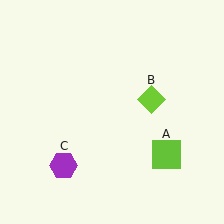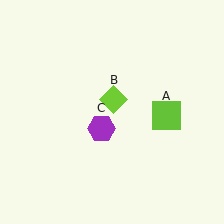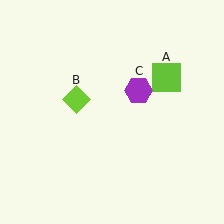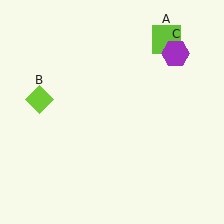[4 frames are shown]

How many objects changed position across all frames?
3 objects changed position: lime square (object A), lime diamond (object B), purple hexagon (object C).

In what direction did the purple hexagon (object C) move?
The purple hexagon (object C) moved up and to the right.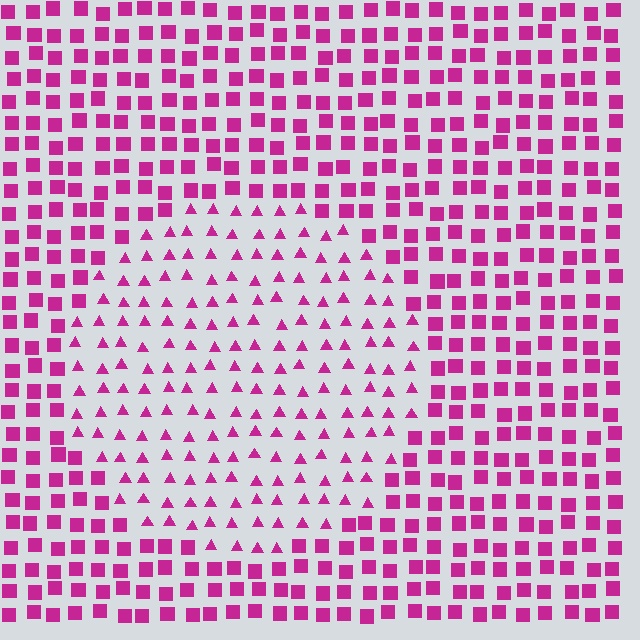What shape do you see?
I see a circle.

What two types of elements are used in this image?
The image uses triangles inside the circle region and squares outside it.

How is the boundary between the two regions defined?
The boundary is defined by a change in element shape: triangles inside vs. squares outside. All elements share the same color and spacing.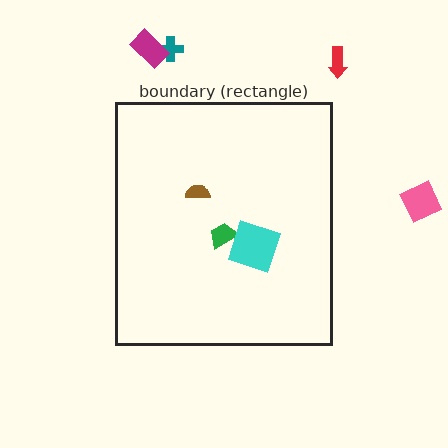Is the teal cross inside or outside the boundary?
Outside.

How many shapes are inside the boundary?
3 inside, 4 outside.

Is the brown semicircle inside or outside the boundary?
Inside.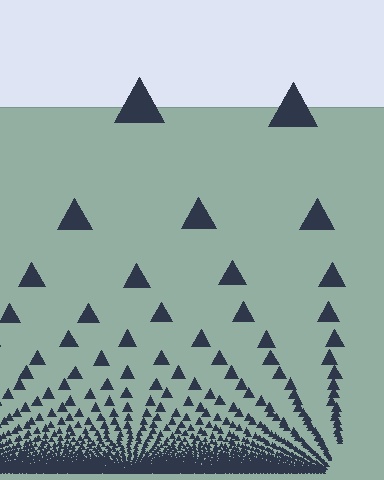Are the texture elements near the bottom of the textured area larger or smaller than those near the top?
Smaller. The gradient is inverted — elements near the bottom are smaller and denser.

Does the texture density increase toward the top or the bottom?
Density increases toward the bottom.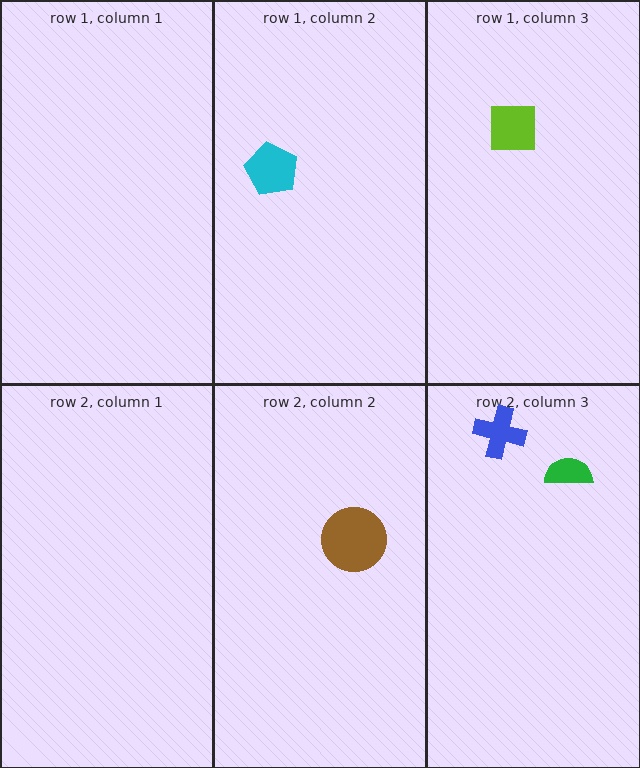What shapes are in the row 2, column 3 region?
The blue cross, the green semicircle.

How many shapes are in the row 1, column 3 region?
1.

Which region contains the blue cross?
The row 2, column 3 region.